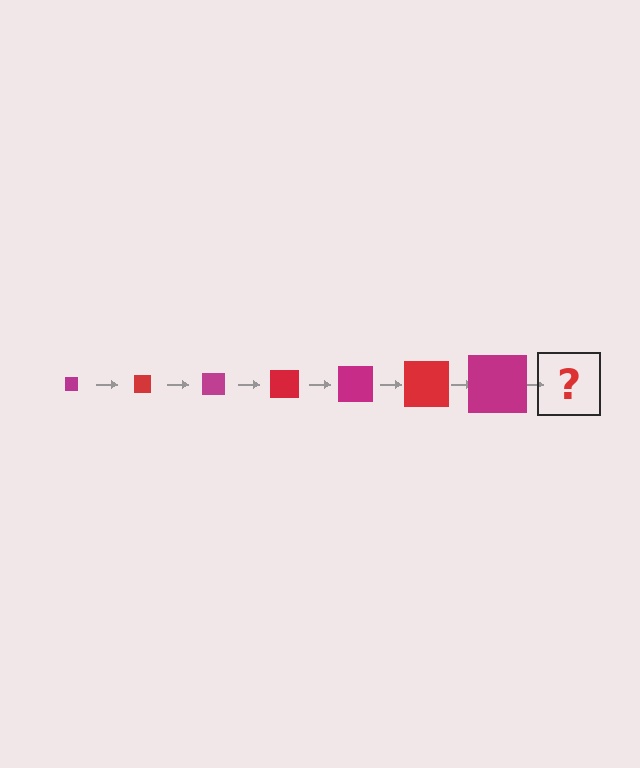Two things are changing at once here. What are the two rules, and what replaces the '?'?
The two rules are that the square grows larger each step and the color cycles through magenta and red. The '?' should be a red square, larger than the previous one.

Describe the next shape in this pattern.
It should be a red square, larger than the previous one.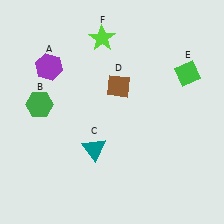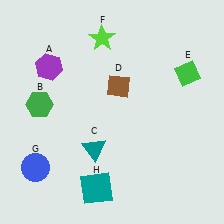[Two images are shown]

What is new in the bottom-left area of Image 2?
A blue circle (G) was added in the bottom-left area of Image 2.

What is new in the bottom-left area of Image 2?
A teal square (H) was added in the bottom-left area of Image 2.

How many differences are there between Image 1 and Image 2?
There are 2 differences between the two images.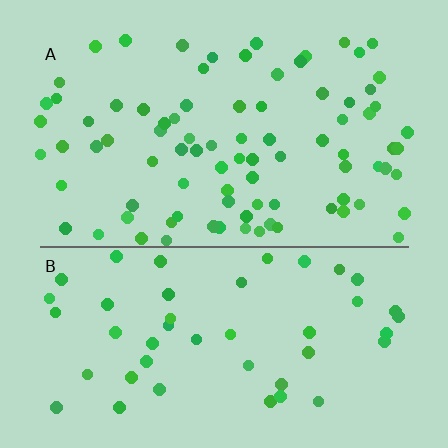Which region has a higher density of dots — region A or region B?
A (the top).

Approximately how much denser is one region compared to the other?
Approximately 1.8× — region A over region B.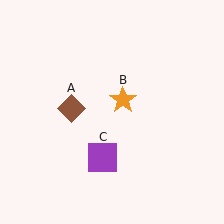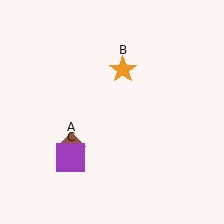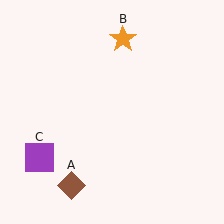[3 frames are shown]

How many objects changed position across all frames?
3 objects changed position: brown diamond (object A), orange star (object B), purple square (object C).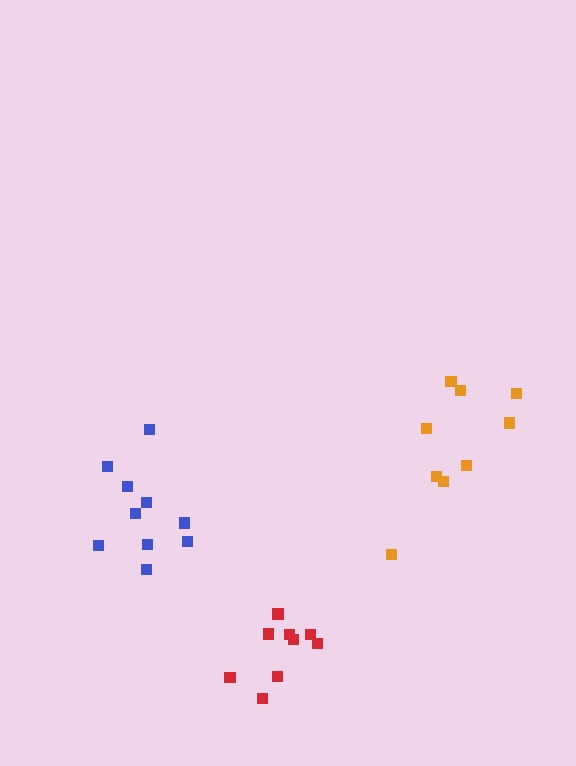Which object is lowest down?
The red cluster is bottommost.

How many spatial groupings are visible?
There are 3 spatial groupings.